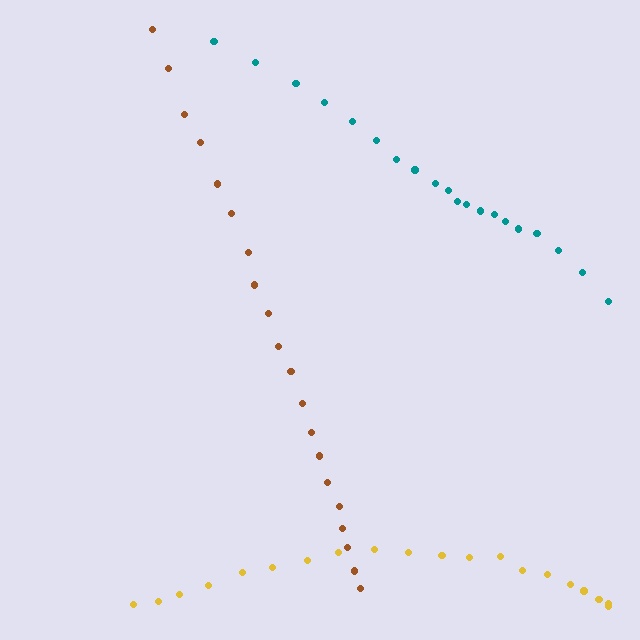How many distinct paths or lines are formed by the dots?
There are 3 distinct paths.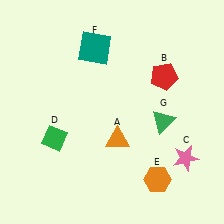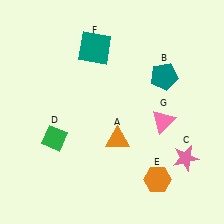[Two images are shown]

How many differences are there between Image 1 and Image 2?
There are 2 differences between the two images.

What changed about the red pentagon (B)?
In Image 1, B is red. In Image 2, it changed to teal.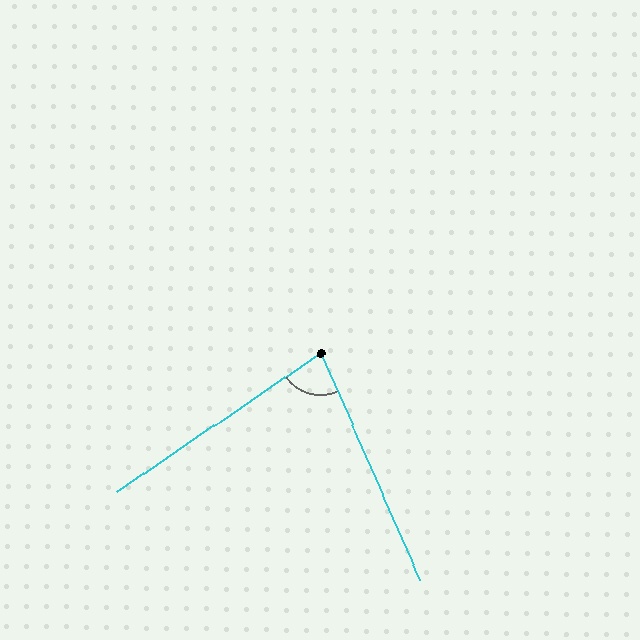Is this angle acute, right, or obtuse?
It is acute.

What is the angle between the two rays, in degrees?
Approximately 79 degrees.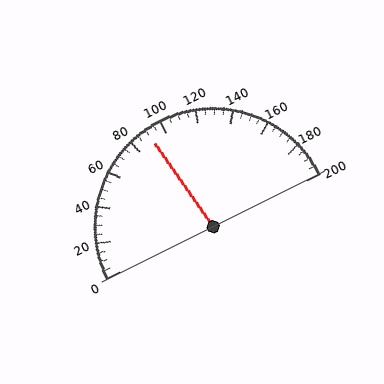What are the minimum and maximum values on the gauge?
The gauge ranges from 0 to 200.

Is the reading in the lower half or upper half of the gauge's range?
The reading is in the lower half of the range (0 to 200).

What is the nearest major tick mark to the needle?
The nearest major tick mark is 80.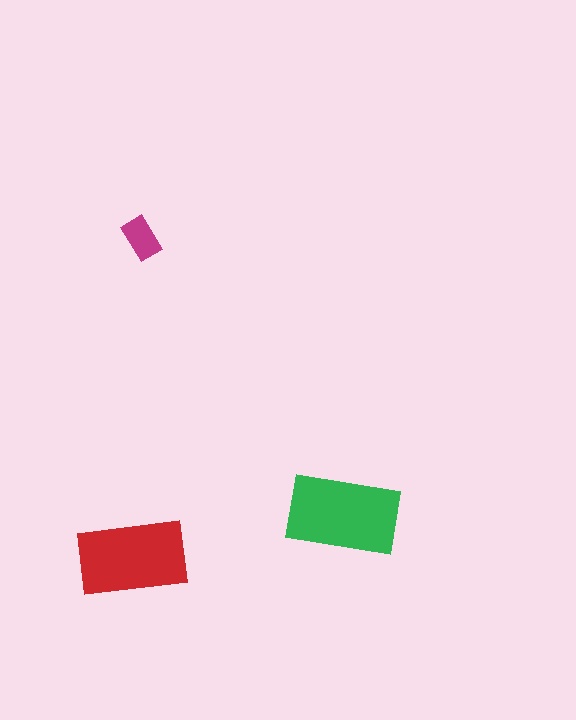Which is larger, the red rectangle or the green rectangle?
The green one.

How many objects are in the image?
There are 3 objects in the image.